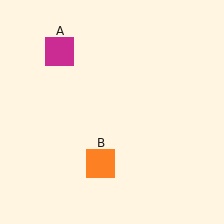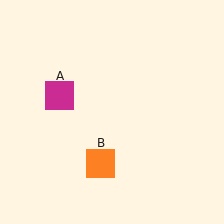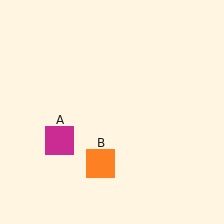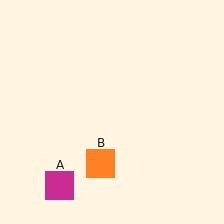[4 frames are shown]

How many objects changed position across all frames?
1 object changed position: magenta square (object A).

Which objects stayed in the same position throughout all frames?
Orange square (object B) remained stationary.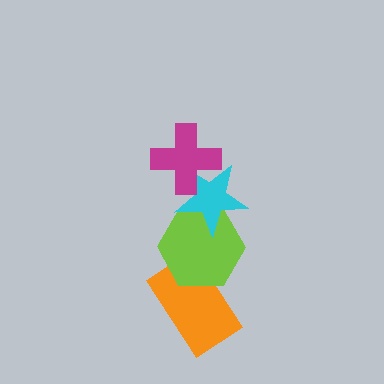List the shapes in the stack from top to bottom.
From top to bottom: the magenta cross, the cyan star, the lime hexagon, the orange rectangle.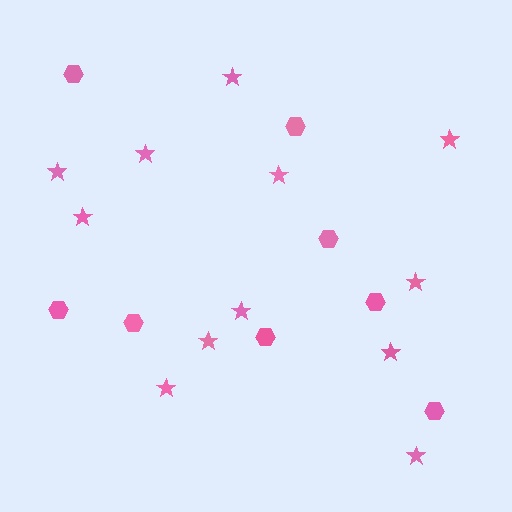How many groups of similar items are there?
There are 2 groups: one group of hexagons (8) and one group of stars (12).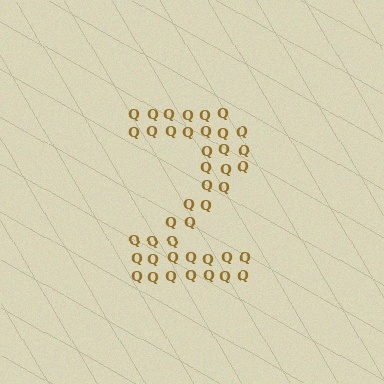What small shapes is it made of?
It is made of small letter Q's.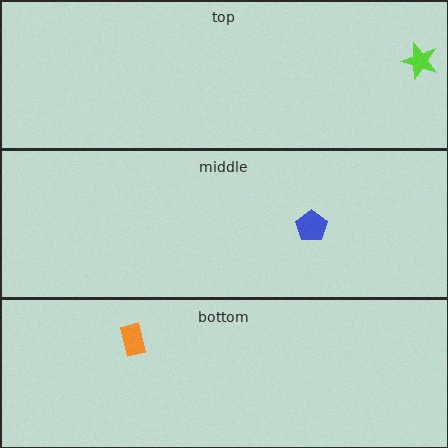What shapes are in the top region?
The lime star.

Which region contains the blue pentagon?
The middle region.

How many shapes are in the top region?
1.